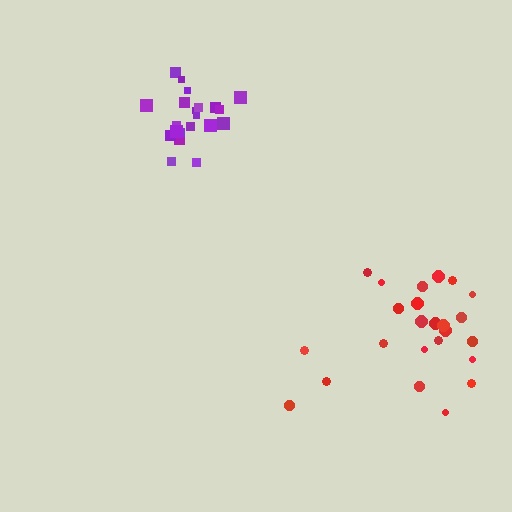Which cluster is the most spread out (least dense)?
Red.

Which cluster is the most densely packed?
Purple.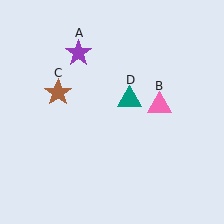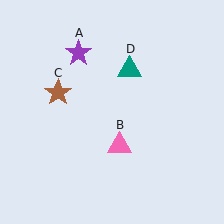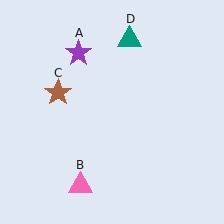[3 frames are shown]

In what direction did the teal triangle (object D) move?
The teal triangle (object D) moved up.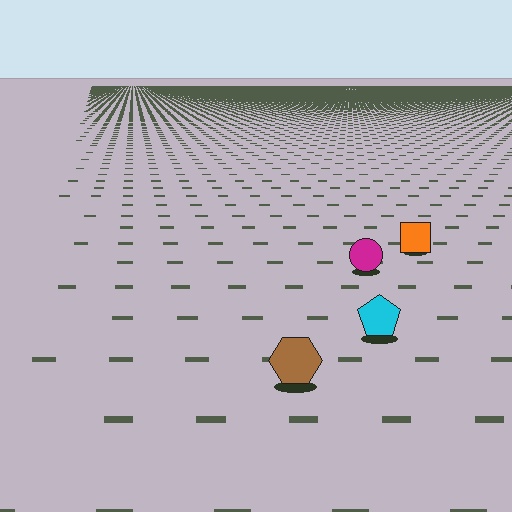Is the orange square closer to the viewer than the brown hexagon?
No. The brown hexagon is closer — you can tell from the texture gradient: the ground texture is coarser near it.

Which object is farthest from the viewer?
The orange square is farthest from the viewer. It appears smaller and the ground texture around it is denser.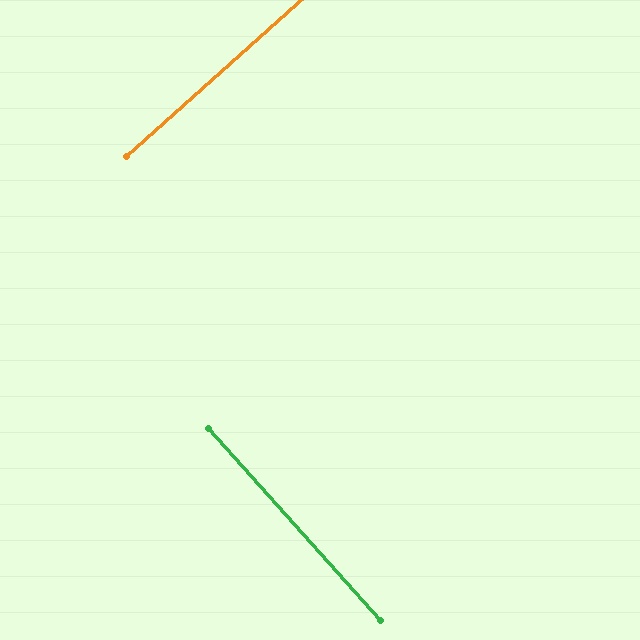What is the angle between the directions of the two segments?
Approximately 90 degrees.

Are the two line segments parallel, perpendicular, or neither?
Perpendicular — they meet at approximately 90°.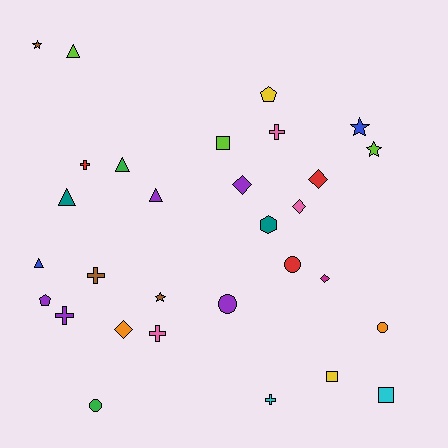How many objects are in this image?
There are 30 objects.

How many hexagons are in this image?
There is 1 hexagon.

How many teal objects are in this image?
There are 2 teal objects.